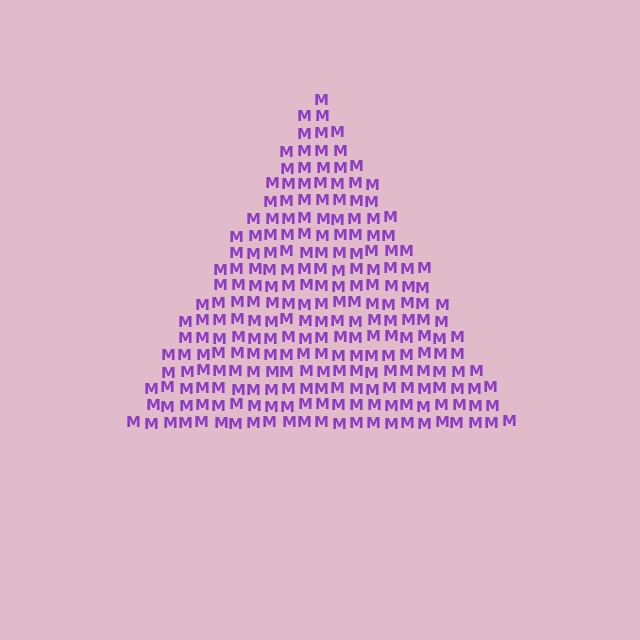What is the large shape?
The large shape is a triangle.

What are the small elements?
The small elements are letter M's.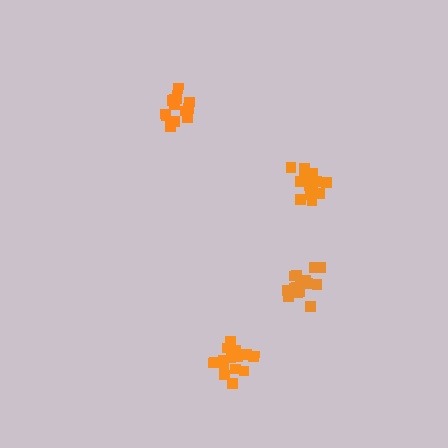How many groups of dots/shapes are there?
There are 4 groups.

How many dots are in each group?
Group 1: 15 dots, Group 2: 15 dots, Group 3: 14 dots, Group 4: 16 dots (60 total).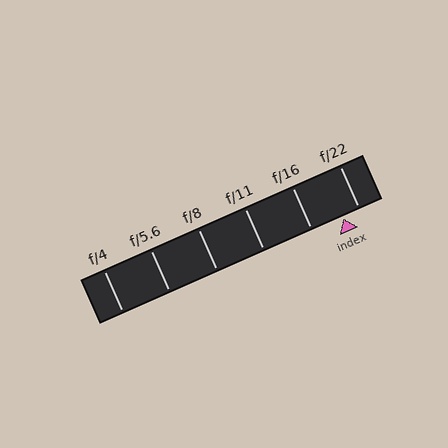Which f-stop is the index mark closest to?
The index mark is closest to f/22.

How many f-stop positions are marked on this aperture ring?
There are 6 f-stop positions marked.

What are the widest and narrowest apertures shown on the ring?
The widest aperture shown is f/4 and the narrowest is f/22.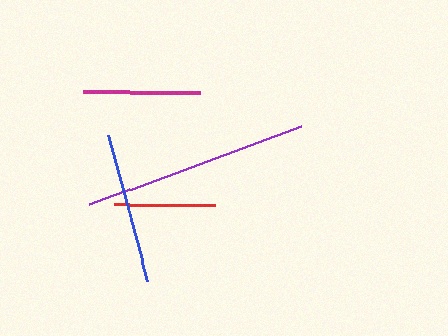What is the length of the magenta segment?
The magenta segment is approximately 117 pixels long.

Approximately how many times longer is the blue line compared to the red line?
The blue line is approximately 1.5 times the length of the red line.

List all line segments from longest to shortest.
From longest to shortest: purple, blue, magenta, red.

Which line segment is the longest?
The purple line is the longest at approximately 226 pixels.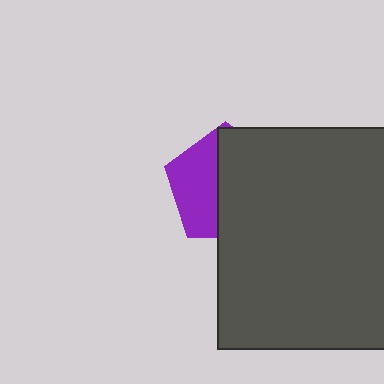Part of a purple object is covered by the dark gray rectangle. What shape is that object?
It is a pentagon.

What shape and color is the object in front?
The object in front is a dark gray rectangle.